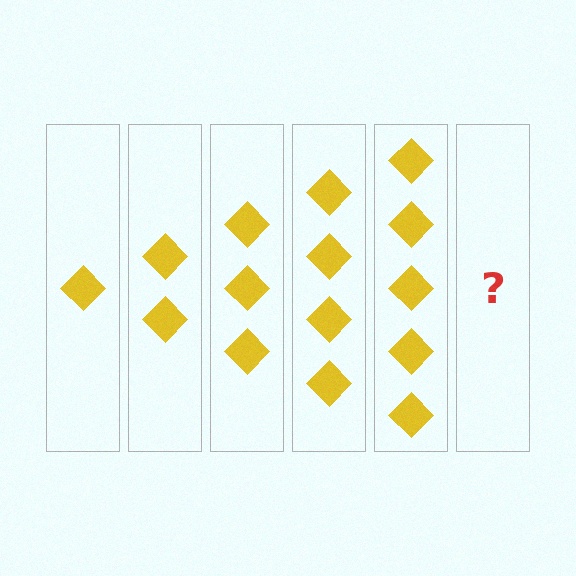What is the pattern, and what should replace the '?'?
The pattern is that each step adds one more diamond. The '?' should be 6 diamonds.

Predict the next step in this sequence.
The next step is 6 diamonds.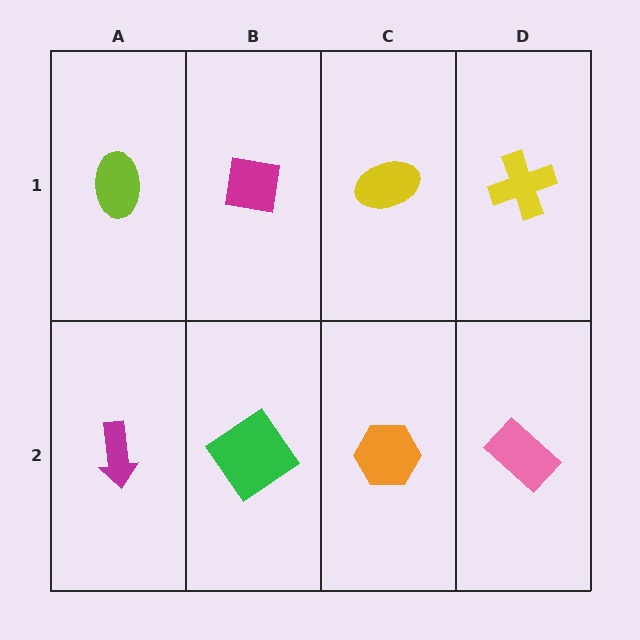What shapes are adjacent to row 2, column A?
A lime ellipse (row 1, column A), a green diamond (row 2, column B).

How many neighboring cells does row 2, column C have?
3.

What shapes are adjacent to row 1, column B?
A green diamond (row 2, column B), a lime ellipse (row 1, column A), a yellow ellipse (row 1, column C).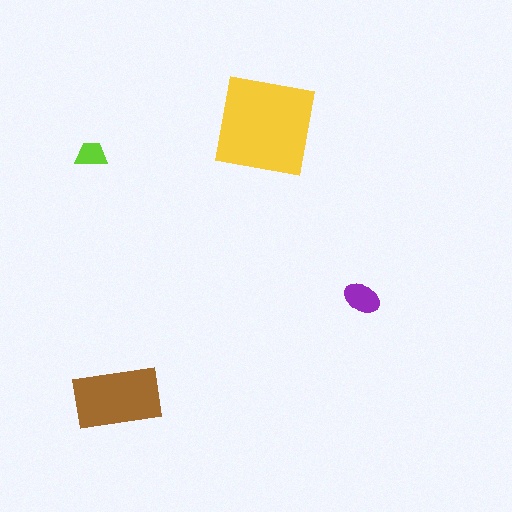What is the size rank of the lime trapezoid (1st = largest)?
4th.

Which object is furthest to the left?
The lime trapezoid is leftmost.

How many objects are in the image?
There are 4 objects in the image.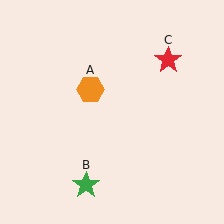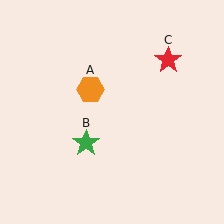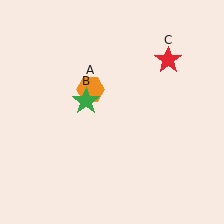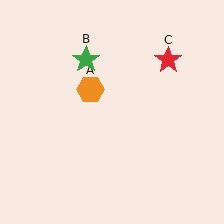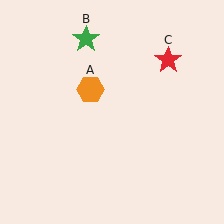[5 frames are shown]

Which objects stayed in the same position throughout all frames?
Orange hexagon (object A) and red star (object C) remained stationary.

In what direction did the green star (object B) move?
The green star (object B) moved up.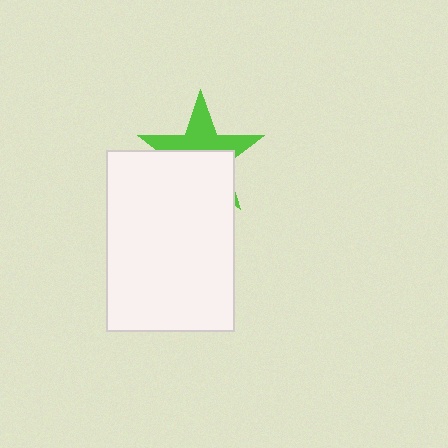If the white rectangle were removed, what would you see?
You would see the complete lime star.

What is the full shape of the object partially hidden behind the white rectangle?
The partially hidden object is a lime star.